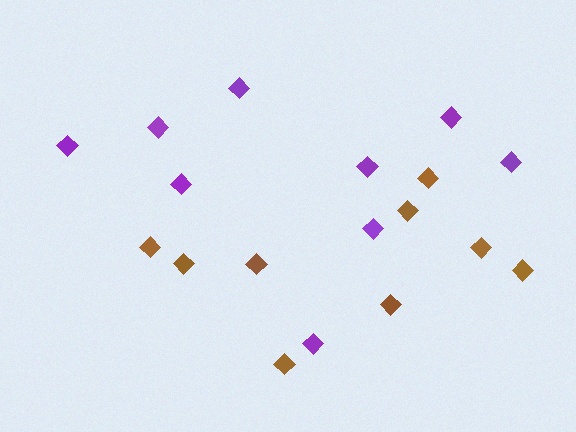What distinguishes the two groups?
There are 2 groups: one group of brown diamonds (9) and one group of purple diamonds (9).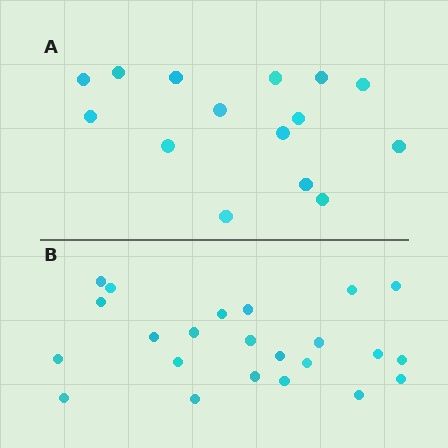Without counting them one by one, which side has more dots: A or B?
Region B (the bottom region) has more dots.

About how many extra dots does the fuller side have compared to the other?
Region B has roughly 8 or so more dots than region A.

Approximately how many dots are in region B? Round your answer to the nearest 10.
About 20 dots. (The exact count is 23, which rounds to 20.)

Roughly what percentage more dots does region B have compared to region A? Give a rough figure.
About 55% more.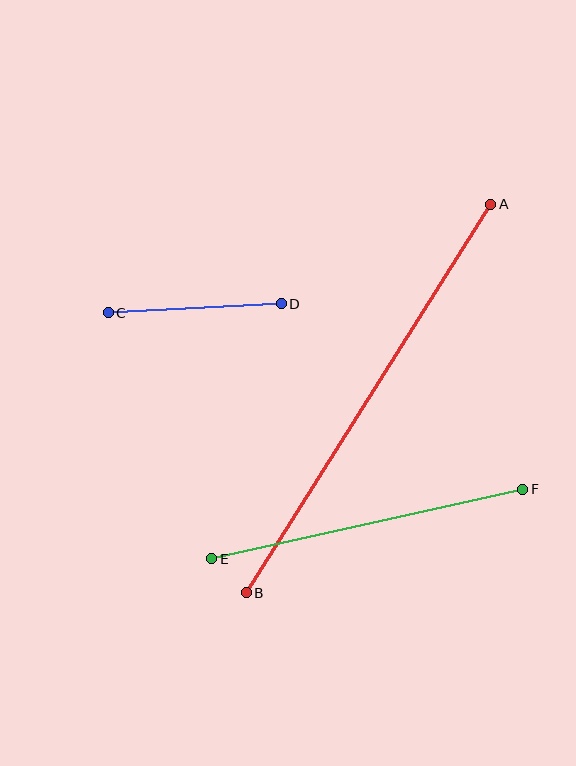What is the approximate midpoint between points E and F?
The midpoint is at approximately (367, 524) pixels.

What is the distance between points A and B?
The distance is approximately 459 pixels.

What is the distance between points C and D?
The distance is approximately 173 pixels.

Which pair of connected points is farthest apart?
Points A and B are farthest apart.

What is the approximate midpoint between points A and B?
The midpoint is at approximately (368, 398) pixels.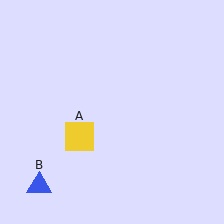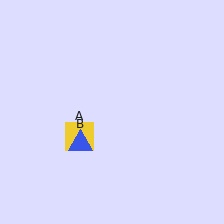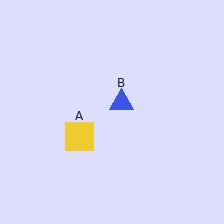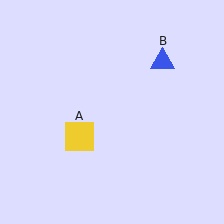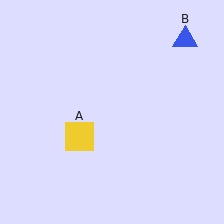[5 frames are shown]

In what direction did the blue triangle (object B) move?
The blue triangle (object B) moved up and to the right.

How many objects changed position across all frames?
1 object changed position: blue triangle (object B).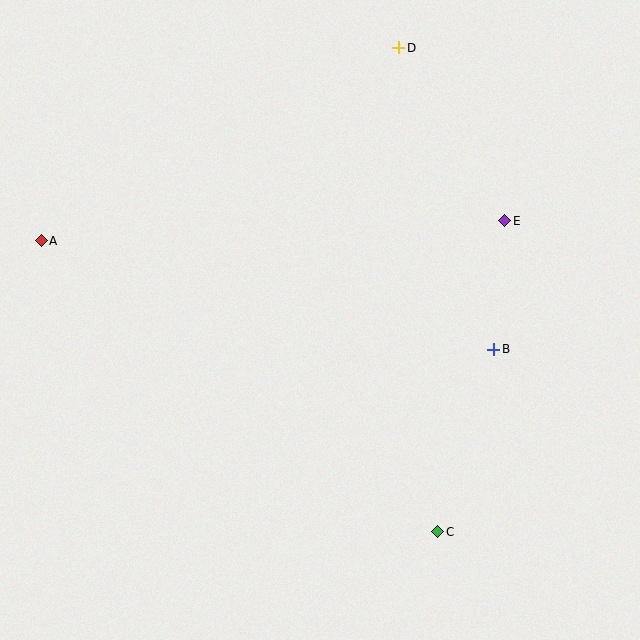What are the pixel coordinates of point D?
Point D is at (399, 48).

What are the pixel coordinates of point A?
Point A is at (41, 241).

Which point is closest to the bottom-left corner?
Point A is closest to the bottom-left corner.